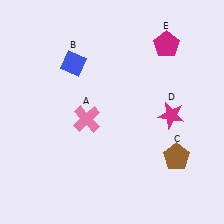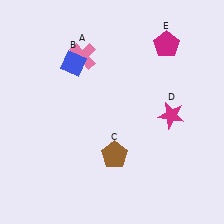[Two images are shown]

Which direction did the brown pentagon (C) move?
The brown pentagon (C) moved left.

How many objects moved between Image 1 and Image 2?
2 objects moved between the two images.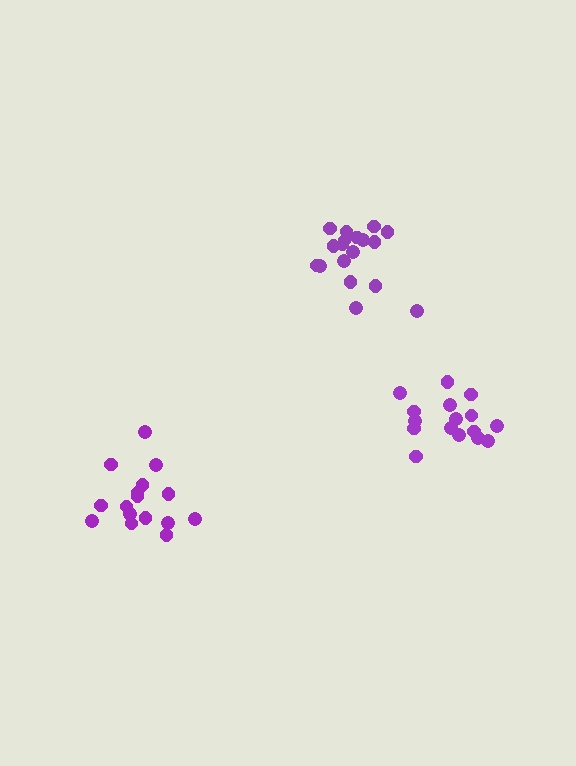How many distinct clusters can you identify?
There are 3 distinct clusters.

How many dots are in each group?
Group 1: 18 dots, Group 2: 16 dots, Group 3: 16 dots (50 total).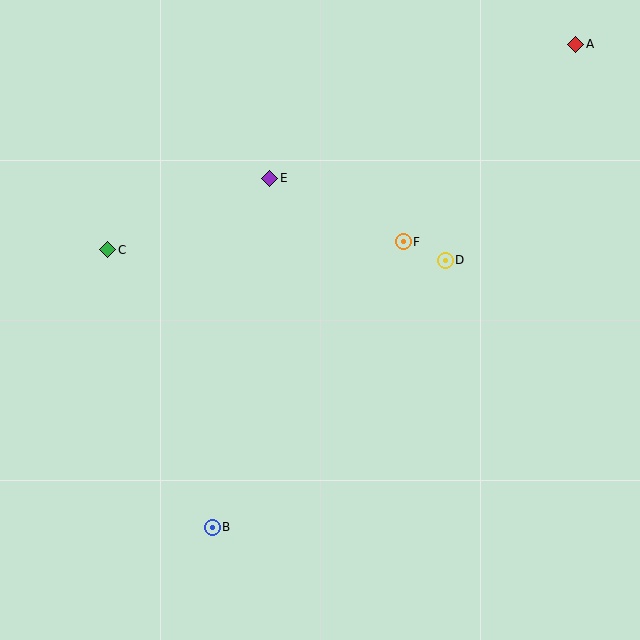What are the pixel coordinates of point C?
Point C is at (108, 250).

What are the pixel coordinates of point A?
Point A is at (575, 44).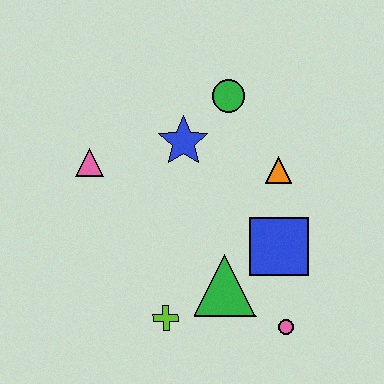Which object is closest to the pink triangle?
The blue star is closest to the pink triangle.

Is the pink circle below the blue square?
Yes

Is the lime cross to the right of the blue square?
No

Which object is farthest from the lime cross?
The green circle is farthest from the lime cross.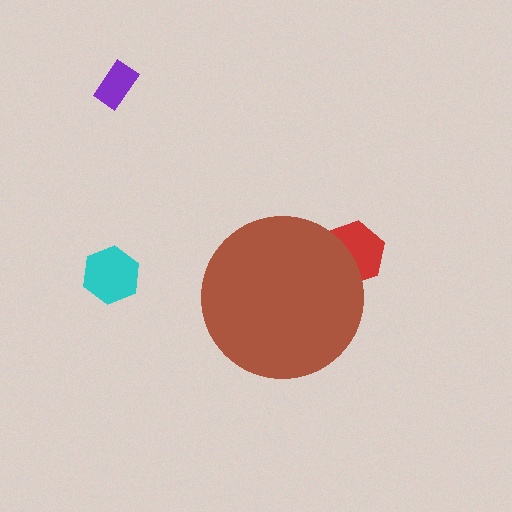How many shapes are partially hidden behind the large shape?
1 shape is partially hidden.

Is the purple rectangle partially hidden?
No, the purple rectangle is fully visible.